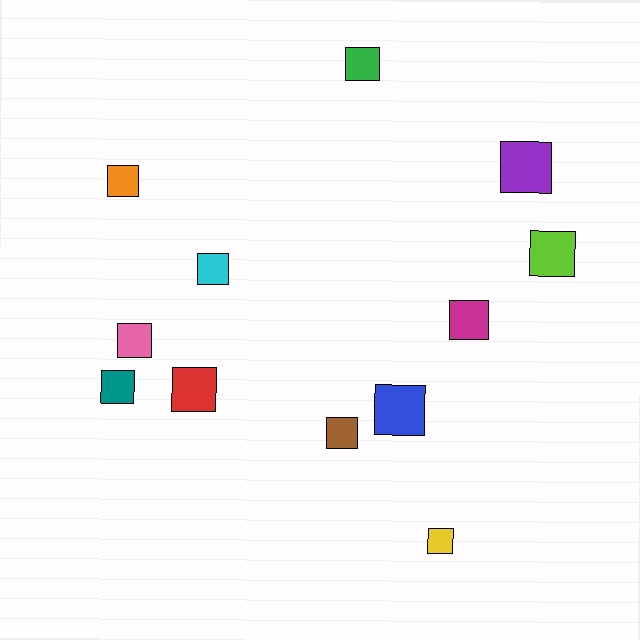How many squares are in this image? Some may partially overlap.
There are 12 squares.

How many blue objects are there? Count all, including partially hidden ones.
There is 1 blue object.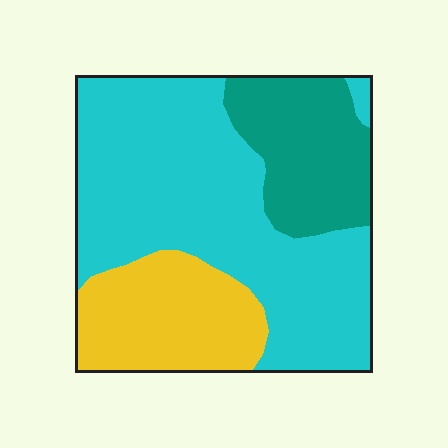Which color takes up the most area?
Cyan, at roughly 55%.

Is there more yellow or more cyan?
Cyan.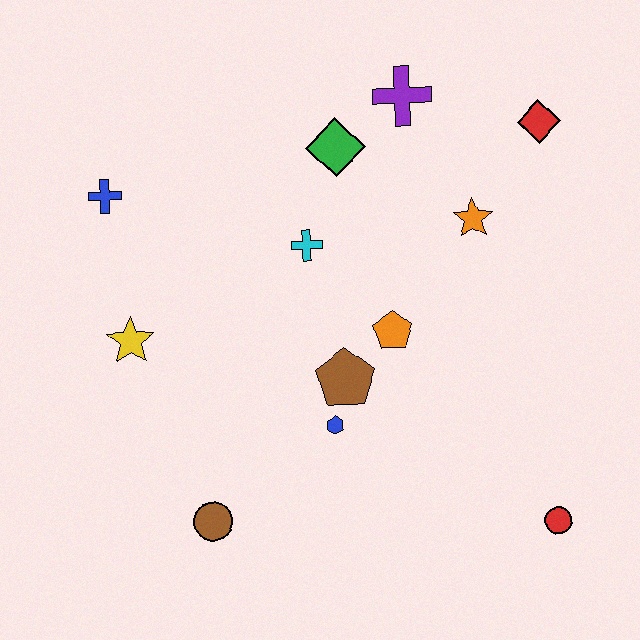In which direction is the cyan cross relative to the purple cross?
The cyan cross is below the purple cross.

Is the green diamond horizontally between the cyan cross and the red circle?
Yes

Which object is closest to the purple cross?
The green diamond is closest to the purple cross.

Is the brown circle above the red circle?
Yes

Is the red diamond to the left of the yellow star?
No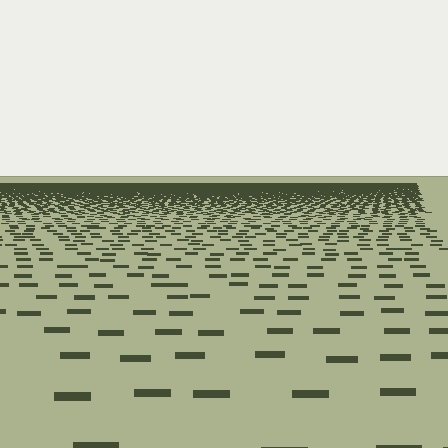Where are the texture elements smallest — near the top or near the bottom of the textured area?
Near the top.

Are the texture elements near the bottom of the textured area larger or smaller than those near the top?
Larger. Near the bottom, elements are closer to the viewer and appear at a bigger on-screen size.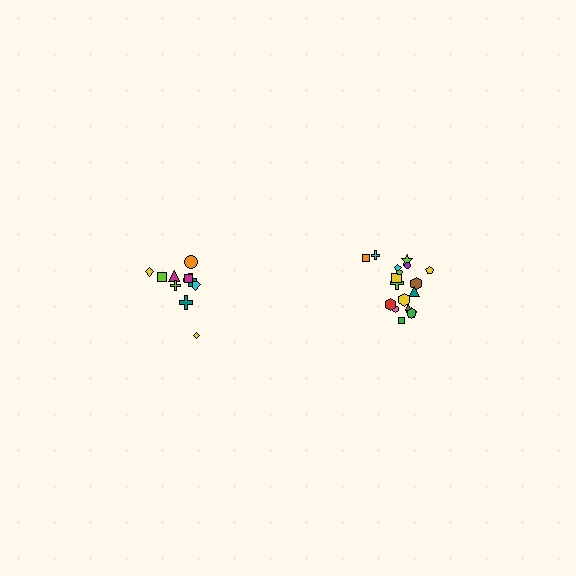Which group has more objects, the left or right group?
The right group.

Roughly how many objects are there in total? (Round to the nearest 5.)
Roughly 30 objects in total.